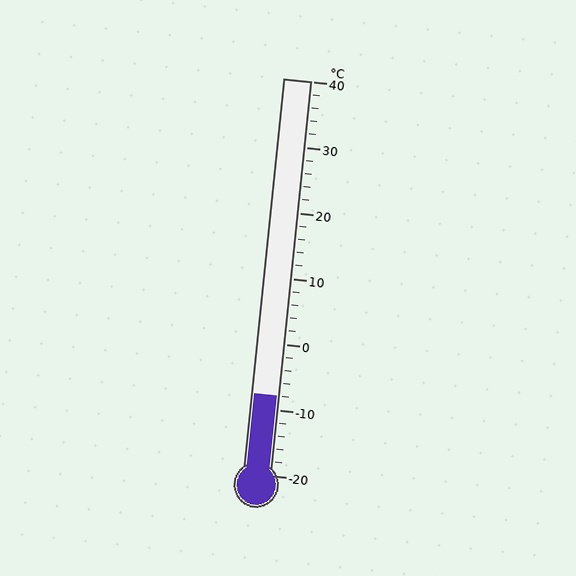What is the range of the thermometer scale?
The thermometer scale ranges from -20°C to 40°C.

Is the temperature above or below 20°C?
The temperature is below 20°C.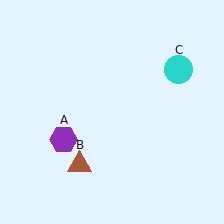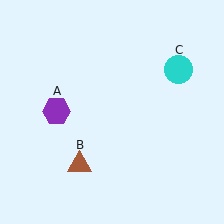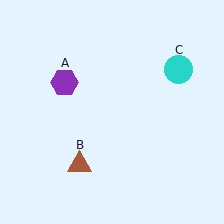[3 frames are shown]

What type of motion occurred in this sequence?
The purple hexagon (object A) rotated clockwise around the center of the scene.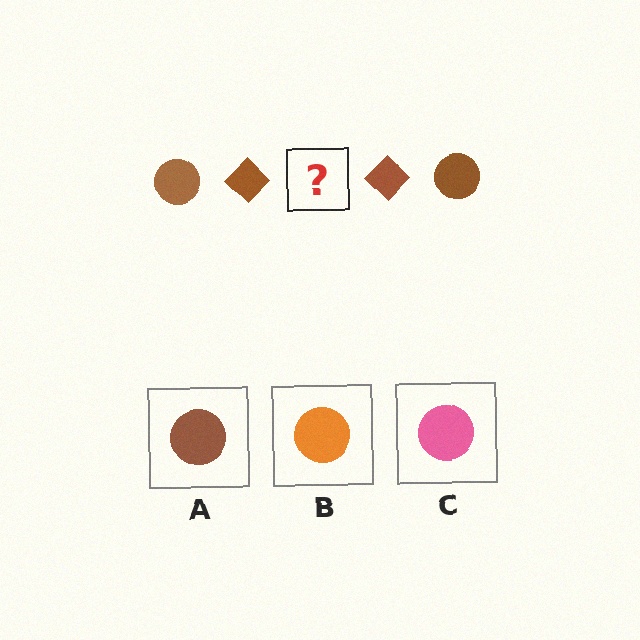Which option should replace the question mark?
Option A.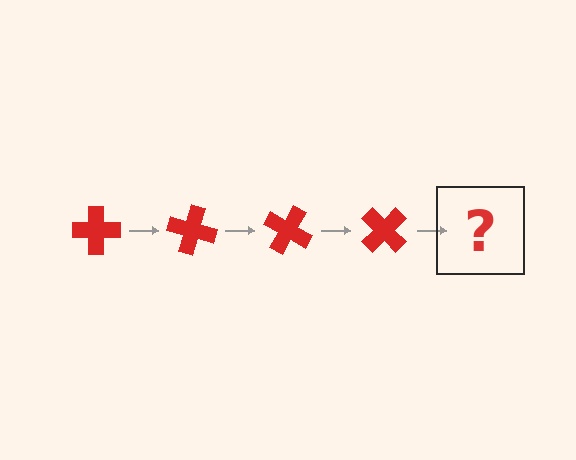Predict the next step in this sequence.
The next step is a red cross rotated 60 degrees.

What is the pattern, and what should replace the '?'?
The pattern is that the cross rotates 15 degrees each step. The '?' should be a red cross rotated 60 degrees.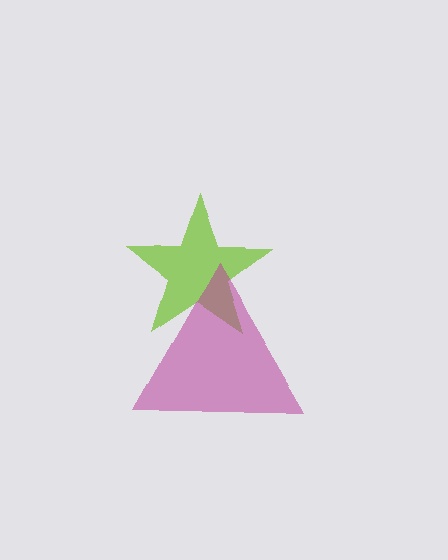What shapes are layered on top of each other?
The layered shapes are: a lime star, a magenta triangle.